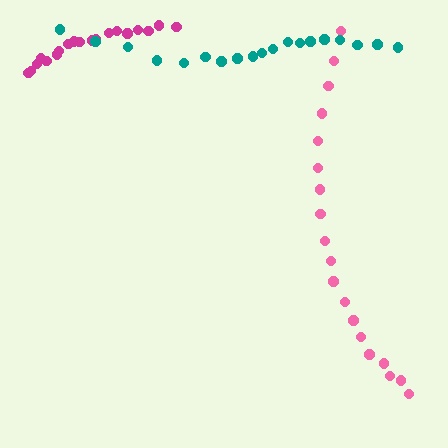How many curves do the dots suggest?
There are 3 distinct paths.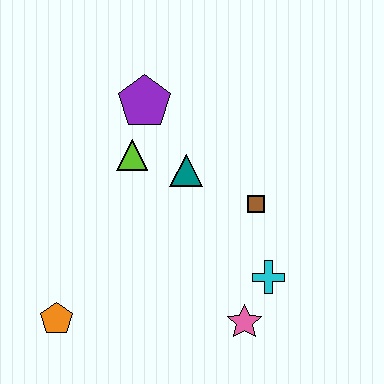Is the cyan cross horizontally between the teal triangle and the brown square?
No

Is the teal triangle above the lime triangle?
No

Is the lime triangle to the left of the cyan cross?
Yes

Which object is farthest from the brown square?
The orange pentagon is farthest from the brown square.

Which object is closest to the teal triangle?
The lime triangle is closest to the teal triangle.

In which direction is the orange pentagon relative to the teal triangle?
The orange pentagon is below the teal triangle.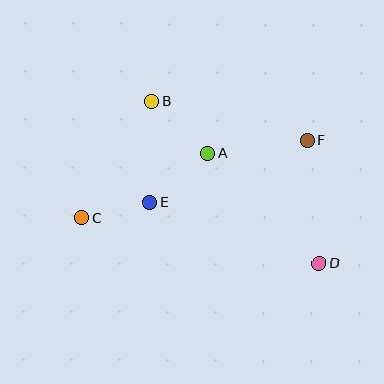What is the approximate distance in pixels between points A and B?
The distance between A and B is approximately 77 pixels.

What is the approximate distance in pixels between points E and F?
The distance between E and F is approximately 169 pixels.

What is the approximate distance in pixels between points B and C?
The distance between B and C is approximately 136 pixels.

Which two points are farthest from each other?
Points C and D are farthest from each other.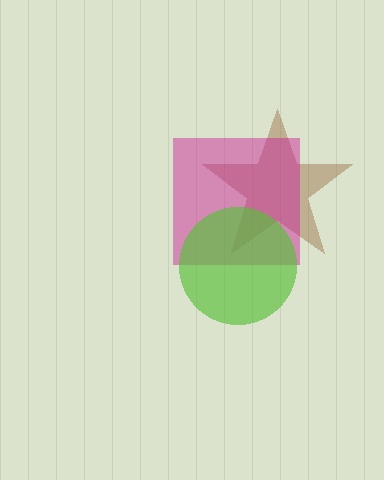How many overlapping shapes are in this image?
There are 3 overlapping shapes in the image.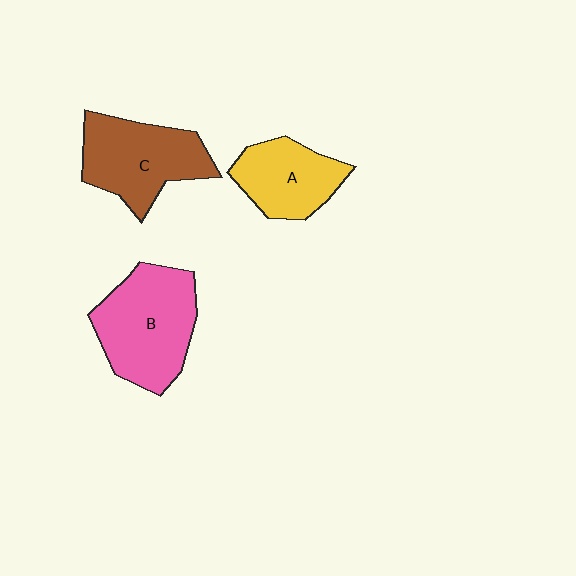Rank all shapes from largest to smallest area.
From largest to smallest: B (pink), C (brown), A (yellow).